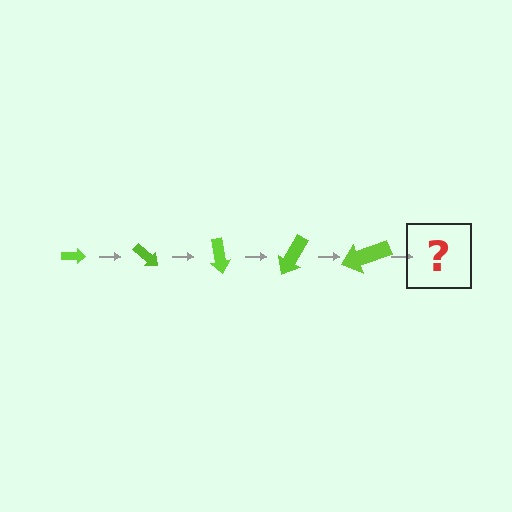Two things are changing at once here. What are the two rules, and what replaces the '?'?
The two rules are that the arrow grows larger each step and it rotates 40 degrees each step. The '?' should be an arrow, larger than the previous one and rotated 200 degrees from the start.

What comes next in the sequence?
The next element should be an arrow, larger than the previous one and rotated 200 degrees from the start.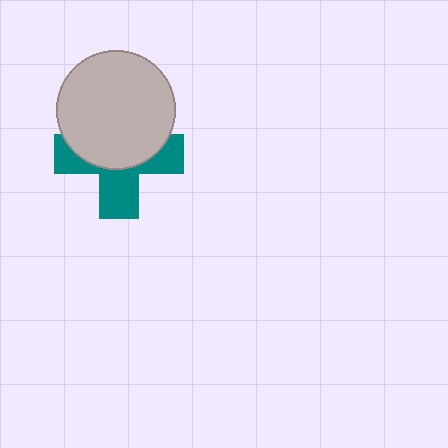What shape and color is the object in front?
The object in front is a light gray circle.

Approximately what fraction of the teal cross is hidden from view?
Roughly 53% of the teal cross is hidden behind the light gray circle.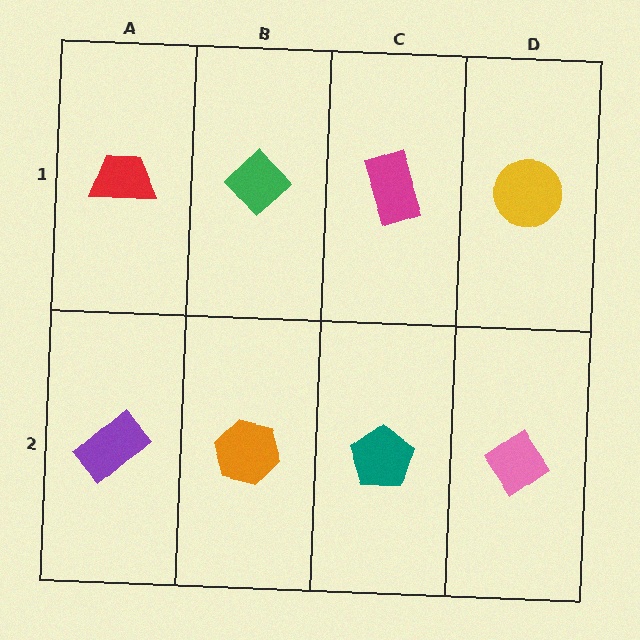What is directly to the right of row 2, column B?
A teal pentagon.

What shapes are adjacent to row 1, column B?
An orange hexagon (row 2, column B), a red trapezoid (row 1, column A), a magenta rectangle (row 1, column C).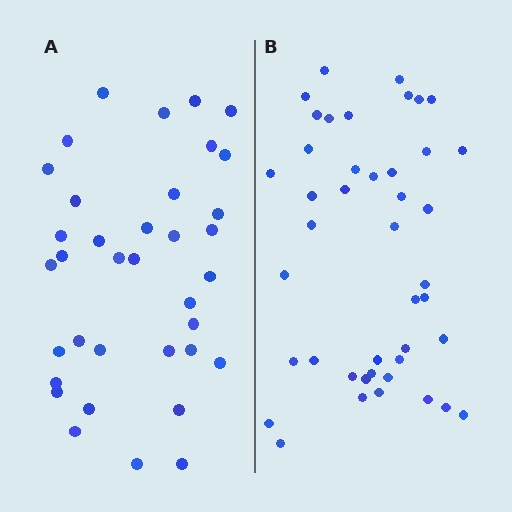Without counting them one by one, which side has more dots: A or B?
Region B (the right region) has more dots.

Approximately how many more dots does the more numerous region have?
Region B has roughly 8 or so more dots than region A.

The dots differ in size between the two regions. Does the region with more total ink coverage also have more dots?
No. Region A has more total ink coverage because its dots are larger, but region B actually contains more individual dots. Total area can be misleading — the number of items is what matters here.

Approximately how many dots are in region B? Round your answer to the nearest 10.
About 40 dots. (The exact count is 43, which rounds to 40.)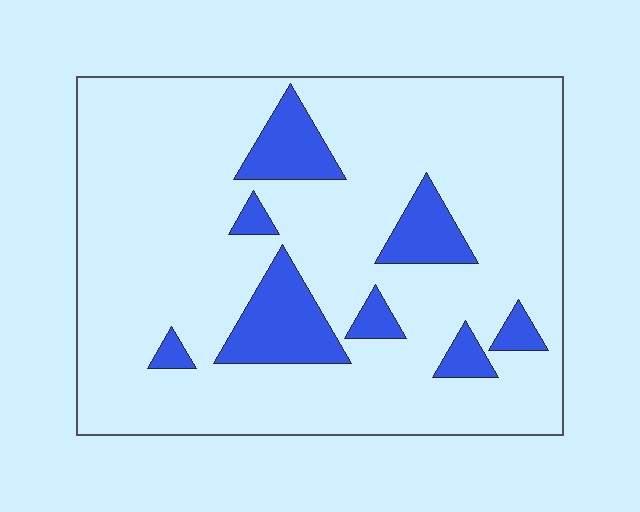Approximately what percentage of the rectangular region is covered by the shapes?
Approximately 15%.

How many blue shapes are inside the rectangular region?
8.